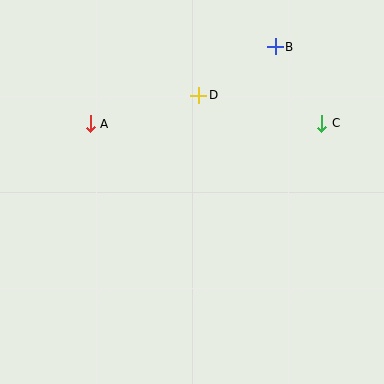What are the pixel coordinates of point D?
Point D is at (199, 95).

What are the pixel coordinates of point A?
Point A is at (90, 124).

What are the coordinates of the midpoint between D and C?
The midpoint between D and C is at (260, 109).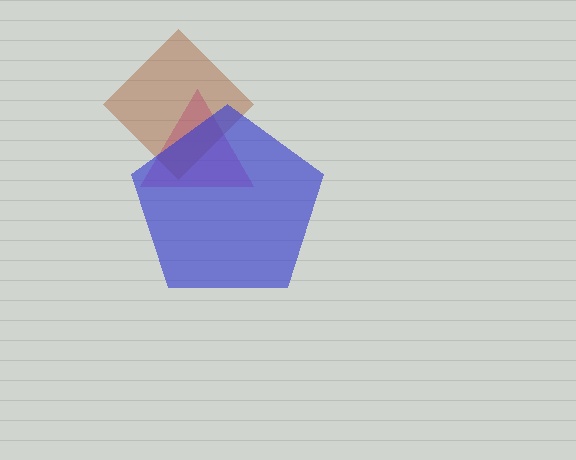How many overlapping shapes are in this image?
There are 3 overlapping shapes in the image.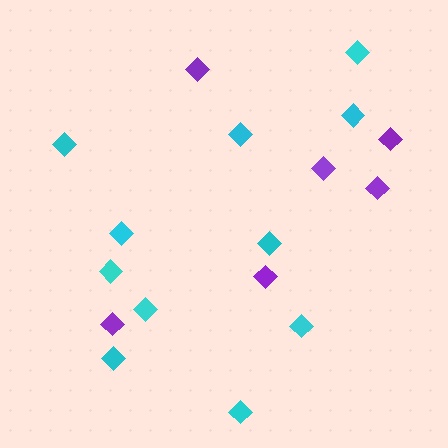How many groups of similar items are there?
There are 2 groups: one group of cyan diamonds (11) and one group of purple diamonds (6).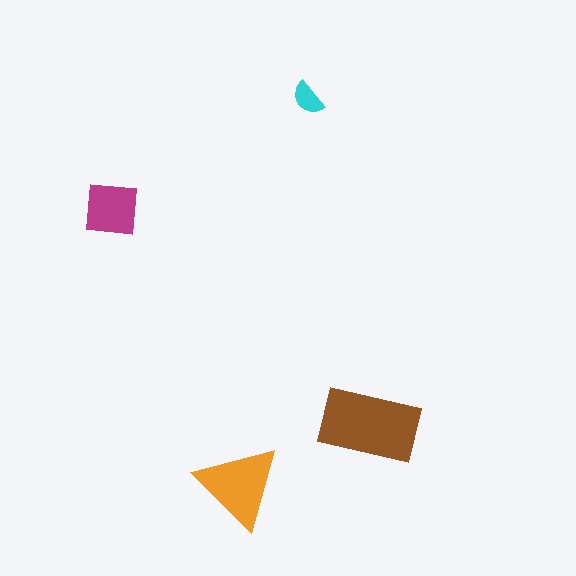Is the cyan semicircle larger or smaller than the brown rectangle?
Smaller.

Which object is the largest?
The brown rectangle.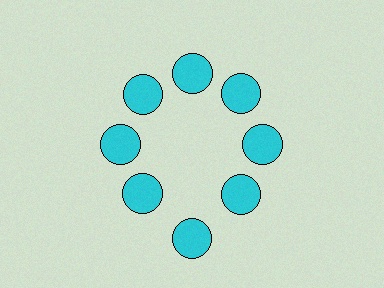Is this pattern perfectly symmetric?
No. The 8 cyan circles are arranged in a ring, but one element near the 6 o'clock position is pushed outward from the center, breaking the 8-fold rotational symmetry.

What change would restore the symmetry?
The symmetry would be restored by moving it inward, back onto the ring so that all 8 circles sit at equal angles and equal distance from the center.